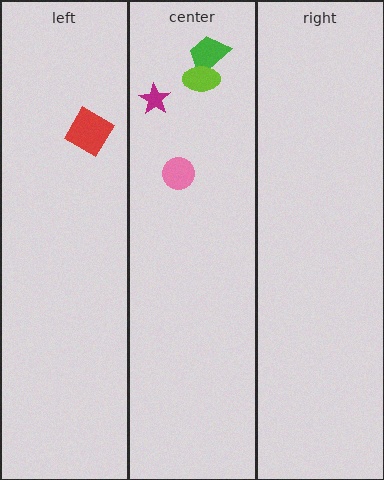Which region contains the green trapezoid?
The center region.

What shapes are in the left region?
The red square.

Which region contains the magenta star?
The center region.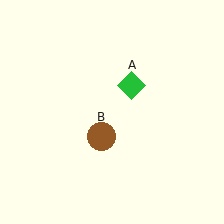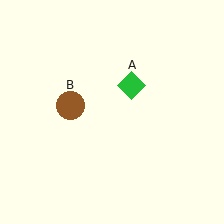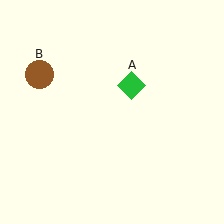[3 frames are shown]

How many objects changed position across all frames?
1 object changed position: brown circle (object B).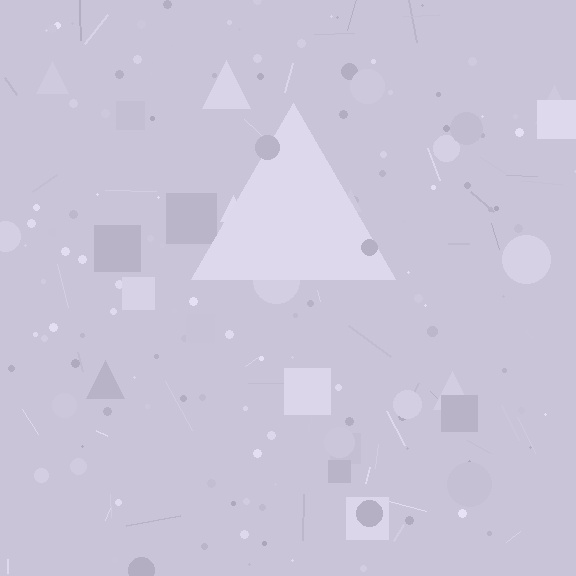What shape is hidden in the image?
A triangle is hidden in the image.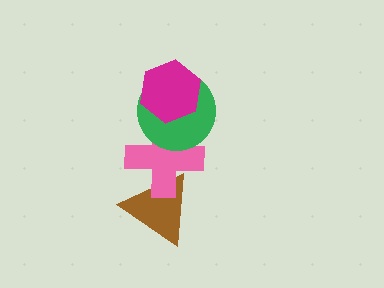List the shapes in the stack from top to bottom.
From top to bottom: the magenta hexagon, the green circle, the pink cross, the brown triangle.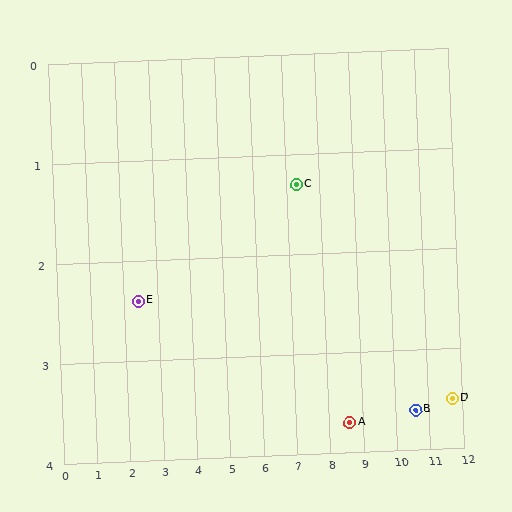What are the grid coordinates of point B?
Point B is at approximately (10.6, 3.6).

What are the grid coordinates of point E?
Point E is at approximately (2.4, 2.4).